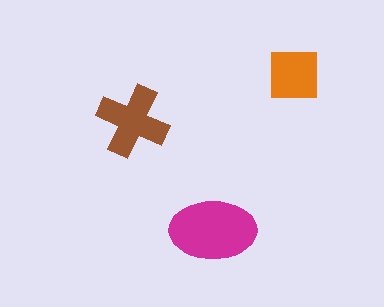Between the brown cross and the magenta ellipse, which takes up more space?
The magenta ellipse.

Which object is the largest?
The magenta ellipse.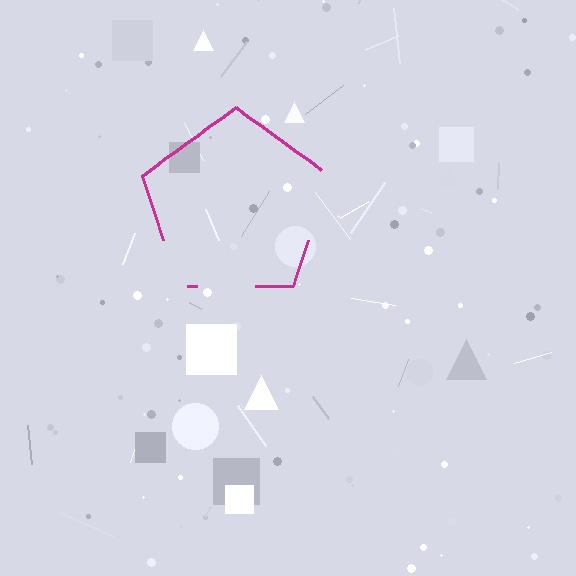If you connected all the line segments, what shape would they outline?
They would outline a pentagon.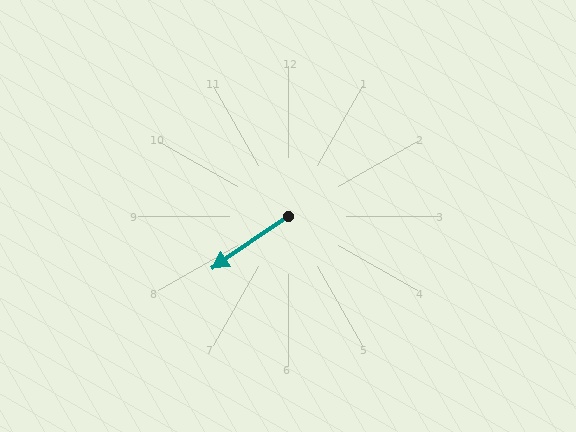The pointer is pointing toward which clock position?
Roughly 8 o'clock.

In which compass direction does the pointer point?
Southwest.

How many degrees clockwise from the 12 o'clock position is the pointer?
Approximately 235 degrees.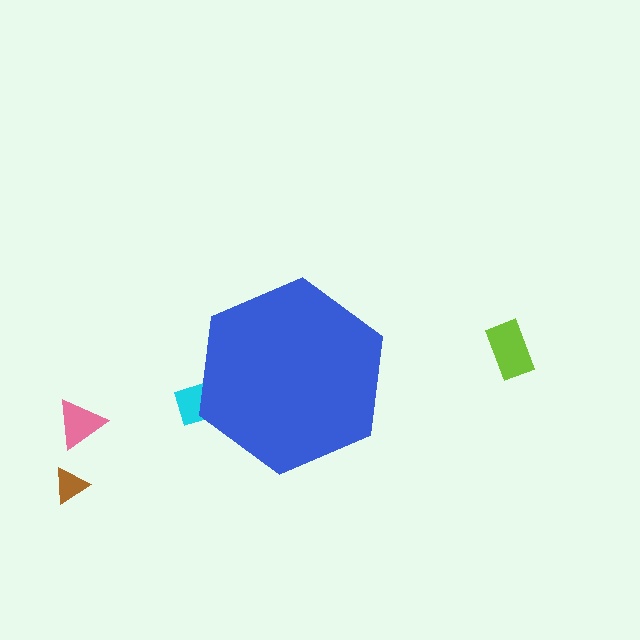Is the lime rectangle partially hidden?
No, the lime rectangle is fully visible.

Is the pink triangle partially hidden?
No, the pink triangle is fully visible.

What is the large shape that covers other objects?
A blue hexagon.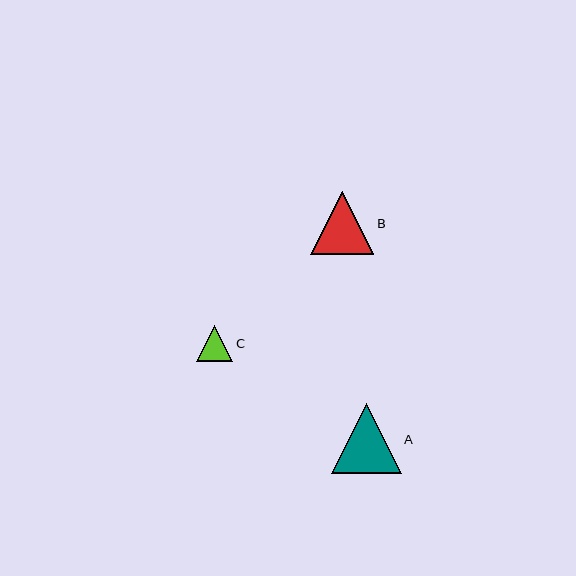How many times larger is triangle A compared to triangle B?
Triangle A is approximately 1.1 times the size of triangle B.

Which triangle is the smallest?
Triangle C is the smallest with a size of approximately 36 pixels.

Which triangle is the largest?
Triangle A is the largest with a size of approximately 70 pixels.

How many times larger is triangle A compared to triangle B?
Triangle A is approximately 1.1 times the size of triangle B.